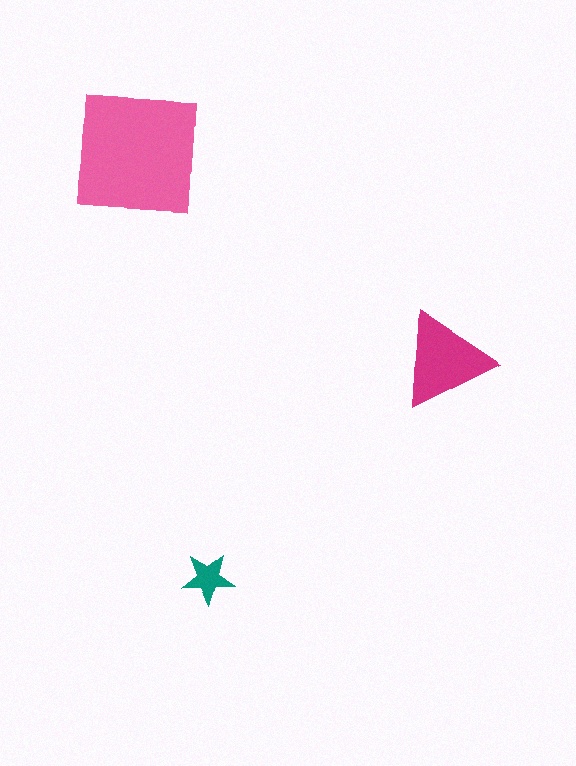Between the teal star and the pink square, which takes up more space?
The pink square.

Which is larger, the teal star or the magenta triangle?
The magenta triangle.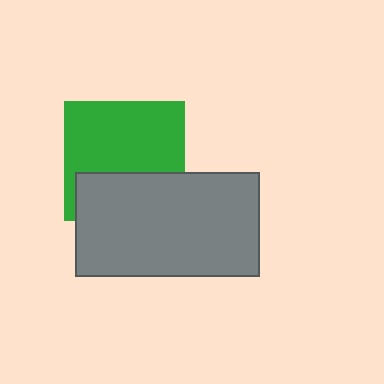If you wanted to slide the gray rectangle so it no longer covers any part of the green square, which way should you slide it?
Slide it down — that is the most direct way to separate the two shapes.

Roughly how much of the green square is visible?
About half of it is visible (roughly 62%).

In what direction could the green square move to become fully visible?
The green square could move up. That would shift it out from behind the gray rectangle entirely.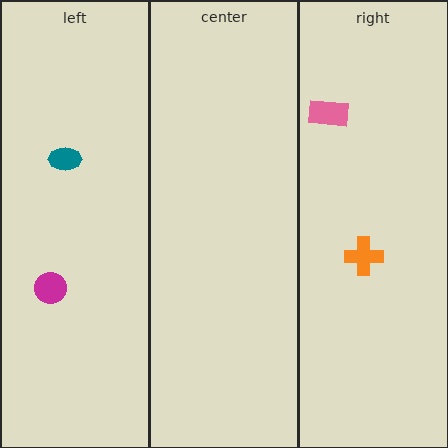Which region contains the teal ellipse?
The left region.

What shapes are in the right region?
The orange cross, the pink rectangle.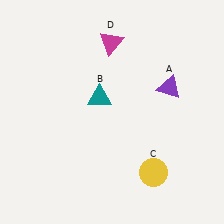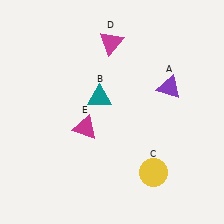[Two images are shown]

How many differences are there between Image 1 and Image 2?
There is 1 difference between the two images.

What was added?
A magenta triangle (E) was added in Image 2.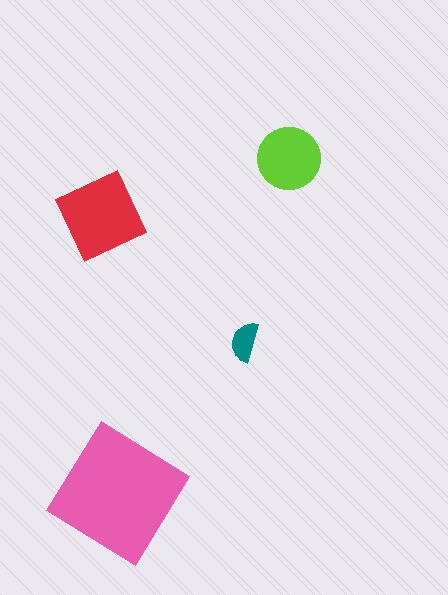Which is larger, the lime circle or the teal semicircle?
The lime circle.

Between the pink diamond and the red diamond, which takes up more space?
The pink diamond.